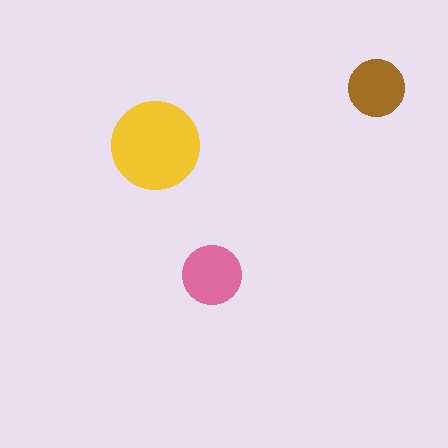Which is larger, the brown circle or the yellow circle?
The yellow one.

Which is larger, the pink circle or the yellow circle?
The yellow one.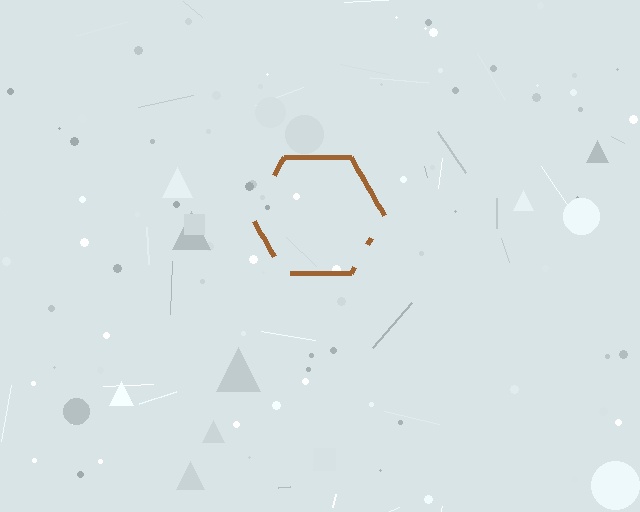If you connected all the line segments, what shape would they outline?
They would outline a hexagon.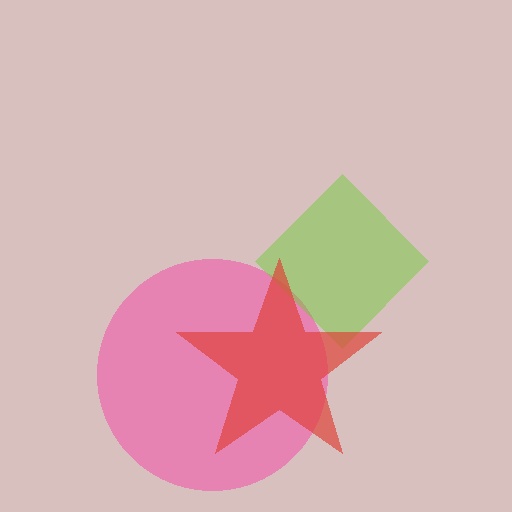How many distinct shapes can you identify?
There are 3 distinct shapes: a pink circle, a lime diamond, a red star.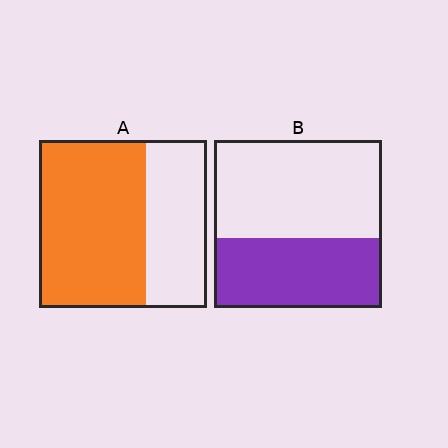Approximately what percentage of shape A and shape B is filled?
A is approximately 65% and B is approximately 40%.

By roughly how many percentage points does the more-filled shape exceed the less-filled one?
By roughly 20 percentage points (A over B).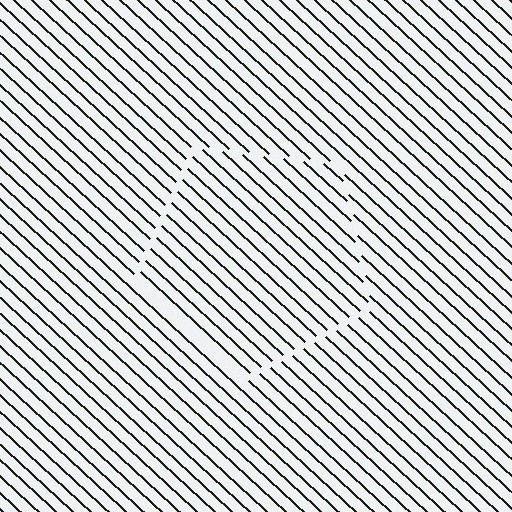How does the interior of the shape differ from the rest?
The interior of the shape contains the same grating, shifted by half a period — the contour is defined by the phase discontinuity where line-ends from the inner and outer gratings abut.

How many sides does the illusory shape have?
5 sides — the line-ends trace a pentagon.